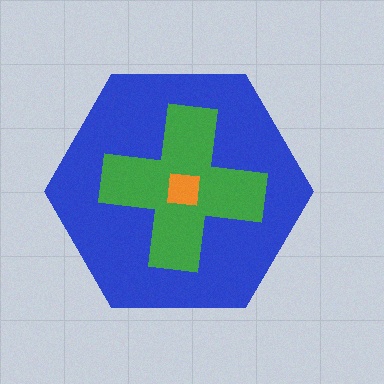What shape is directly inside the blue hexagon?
The green cross.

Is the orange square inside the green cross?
Yes.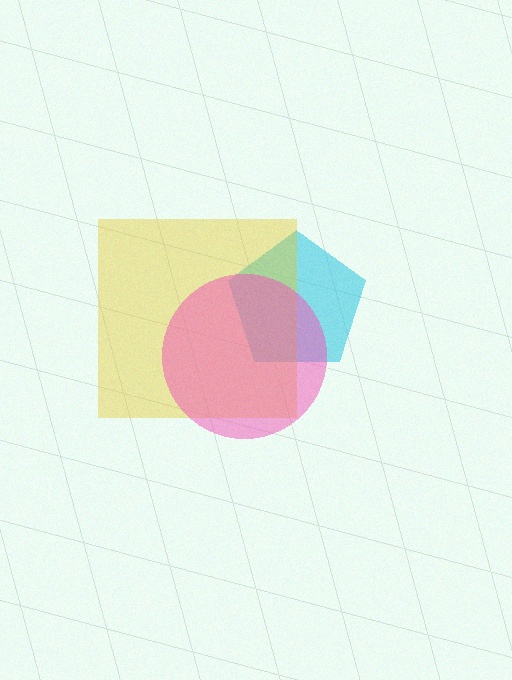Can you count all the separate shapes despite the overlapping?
Yes, there are 3 separate shapes.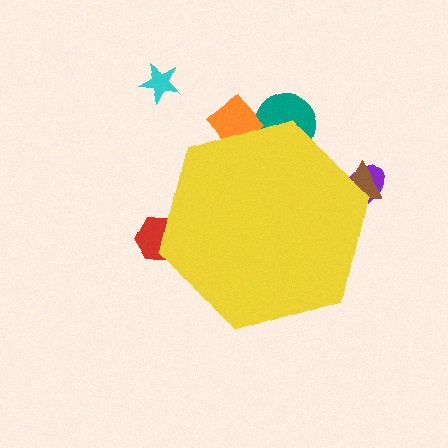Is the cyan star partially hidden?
No, the cyan star is fully visible.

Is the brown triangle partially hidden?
Yes, the brown triangle is partially hidden behind the yellow hexagon.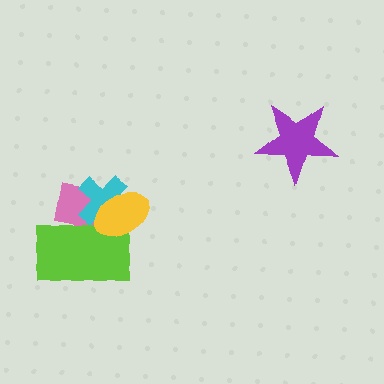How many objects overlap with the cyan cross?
3 objects overlap with the cyan cross.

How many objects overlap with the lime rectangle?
3 objects overlap with the lime rectangle.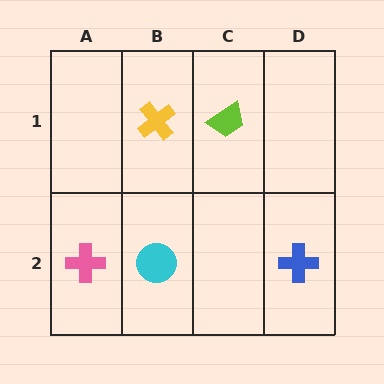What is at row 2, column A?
A pink cross.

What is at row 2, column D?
A blue cross.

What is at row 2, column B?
A cyan circle.